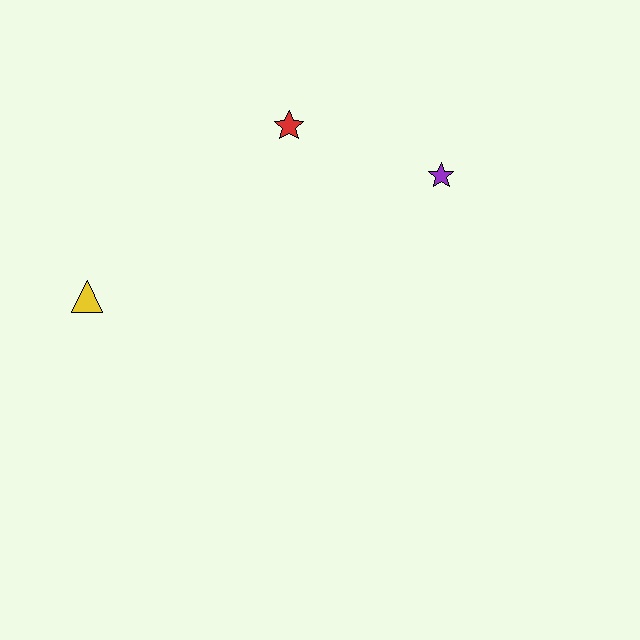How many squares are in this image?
There are no squares.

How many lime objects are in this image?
There are no lime objects.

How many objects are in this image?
There are 3 objects.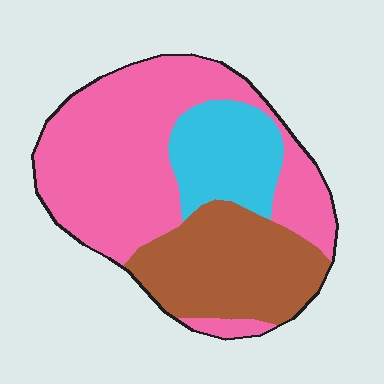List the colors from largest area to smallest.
From largest to smallest: pink, brown, cyan.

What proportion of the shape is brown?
Brown takes up about one quarter (1/4) of the shape.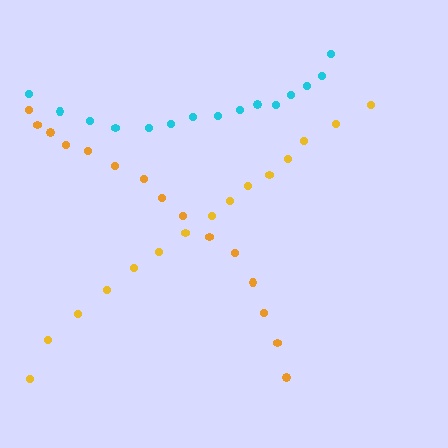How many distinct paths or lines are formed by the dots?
There are 3 distinct paths.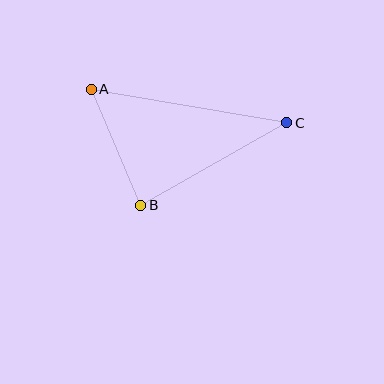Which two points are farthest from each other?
Points A and C are farthest from each other.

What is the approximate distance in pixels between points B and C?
The distance between B and C is approximately 168 pixels.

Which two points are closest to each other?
Points A and B are closest to each other.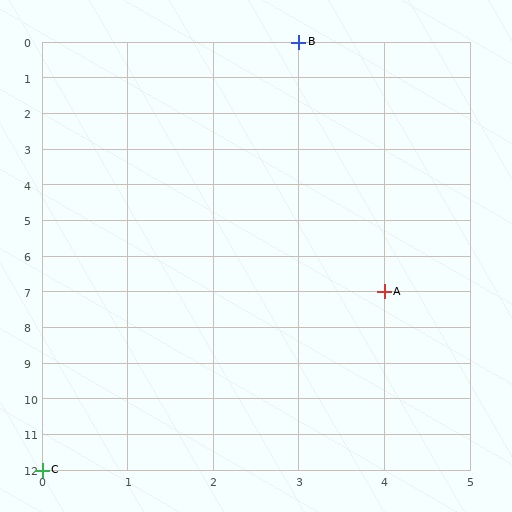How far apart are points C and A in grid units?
Points C and A are 4 columns and 5 rows apart (about 6.4 grid units diagonally).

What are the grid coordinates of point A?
Point A is at grid coordinates (4, 7).